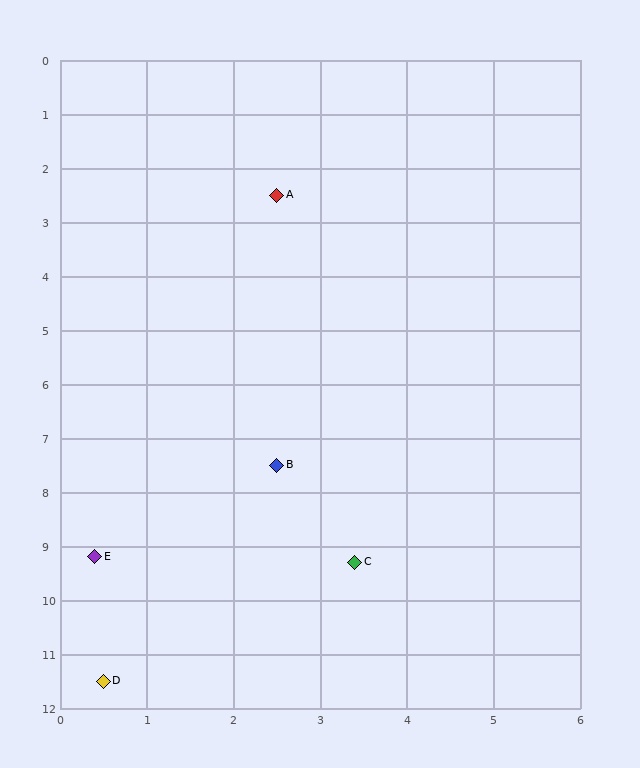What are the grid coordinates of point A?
Point A is at approximately (2.5, 2.5).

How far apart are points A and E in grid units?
Points A and E are about 7.0 grid units apart.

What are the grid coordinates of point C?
Point C is at approximately (3.4, 9.3).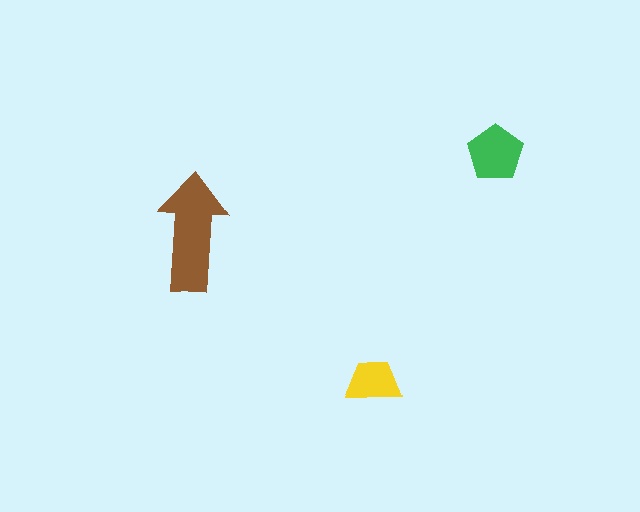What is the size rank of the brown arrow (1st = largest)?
1st.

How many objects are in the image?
There are 3 objects in the image.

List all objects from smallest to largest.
The yellow trapezoid, the green pentagon, the brown arrow.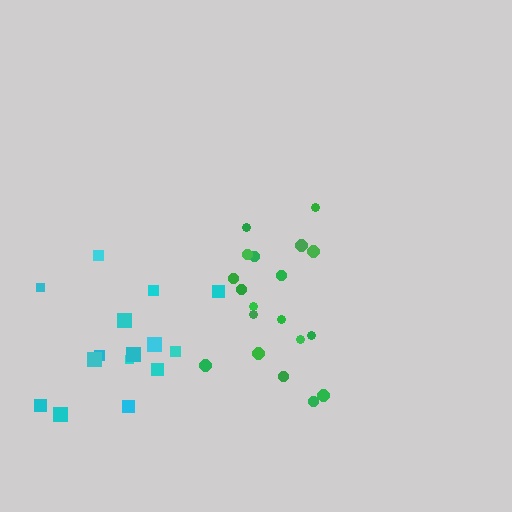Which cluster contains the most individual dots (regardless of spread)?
Green (19).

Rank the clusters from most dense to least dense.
green, cyan.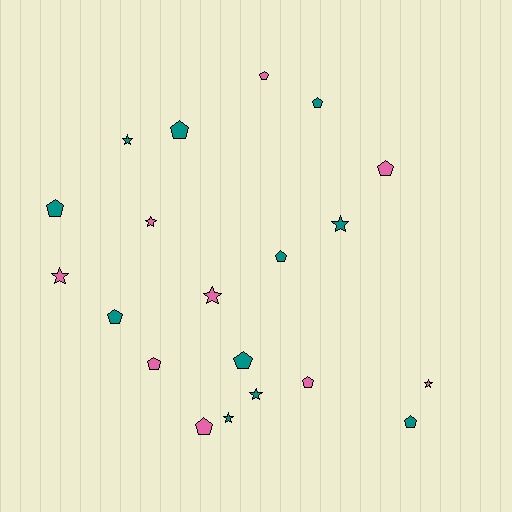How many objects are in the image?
There are 20 objects.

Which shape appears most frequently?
Pentagon, with 12 objects.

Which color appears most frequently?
Teal, with 11 objects.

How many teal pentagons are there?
There are 7 teal pentagons.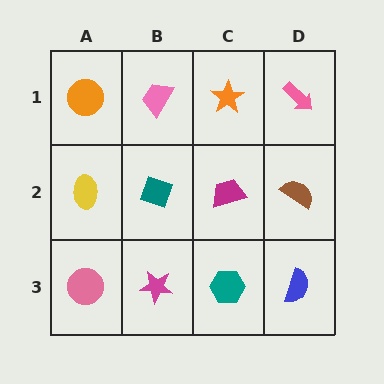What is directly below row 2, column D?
A blue semicircle.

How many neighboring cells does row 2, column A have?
3.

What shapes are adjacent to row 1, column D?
A brown semicircle (row 2, column D), an orange star (row 1, column C).